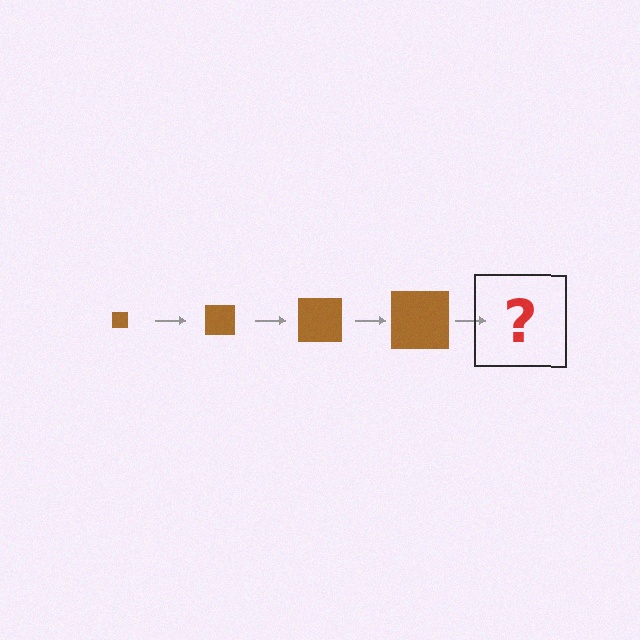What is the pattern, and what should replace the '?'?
The pattern is that the square gets progressively larger each step. The '?' should be a brown square, larger than the previous one.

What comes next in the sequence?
The next element should be a brown square, larger than the previous one.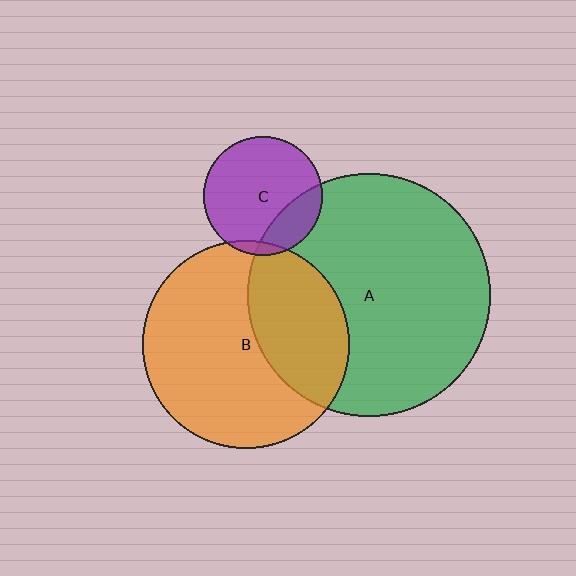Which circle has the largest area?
Circle A (green).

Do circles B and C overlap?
Yes.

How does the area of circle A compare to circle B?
Approximately 1.4 times.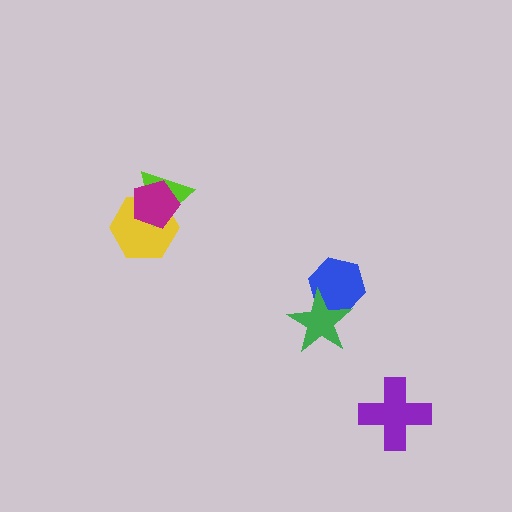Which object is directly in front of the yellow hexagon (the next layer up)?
The lime triangle is directly in front of the yellow hexagon.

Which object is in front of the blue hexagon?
The green star is in front of the blue hexagon.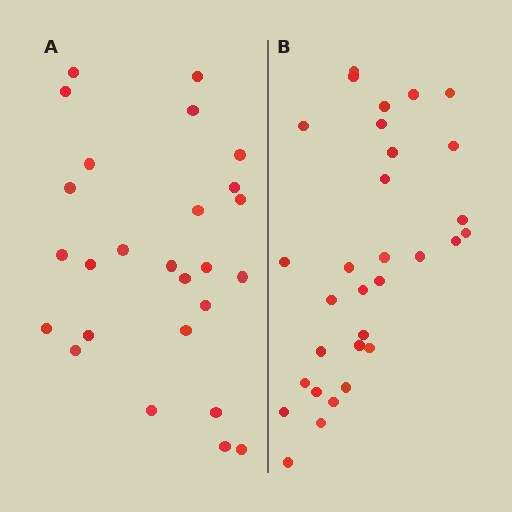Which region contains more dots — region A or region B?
Region B (the right region) has more dots.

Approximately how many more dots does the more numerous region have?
Region B has about 5 more dots than region A.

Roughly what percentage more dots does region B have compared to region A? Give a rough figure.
About 20% more.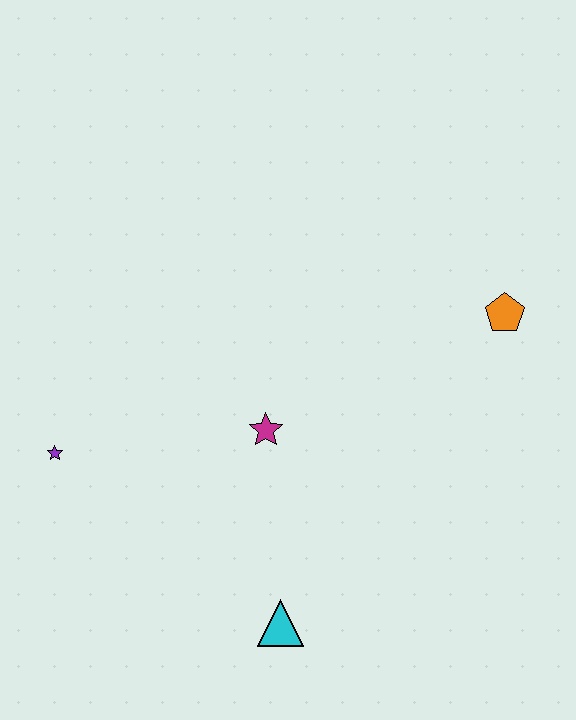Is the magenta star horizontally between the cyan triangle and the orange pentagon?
No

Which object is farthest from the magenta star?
The orange pentagon is farthest from the magenta star.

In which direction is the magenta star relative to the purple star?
The magenta star is to the right of the purple star.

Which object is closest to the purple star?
The magenta star is closest to the purple star.